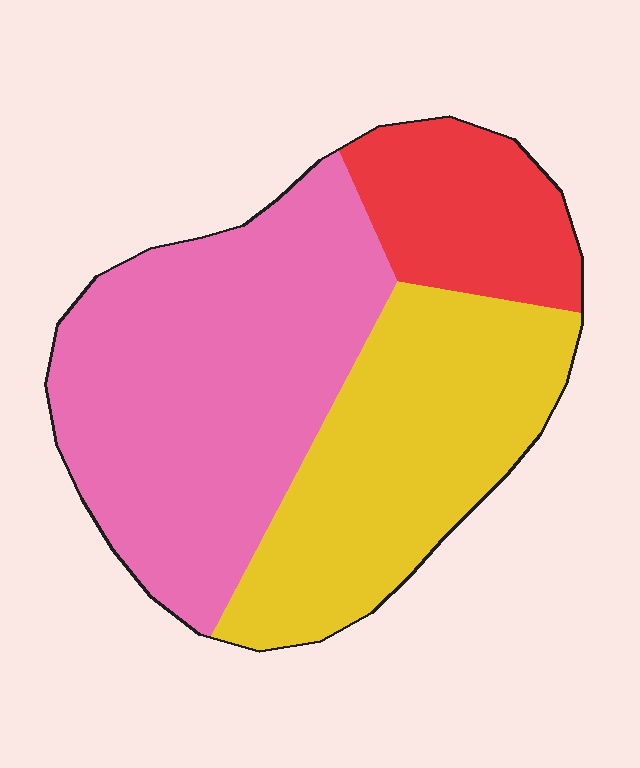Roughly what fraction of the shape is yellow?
Yellow covers around 35% of the shape.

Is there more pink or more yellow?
Pink.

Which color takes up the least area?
Red, at roughly 15%.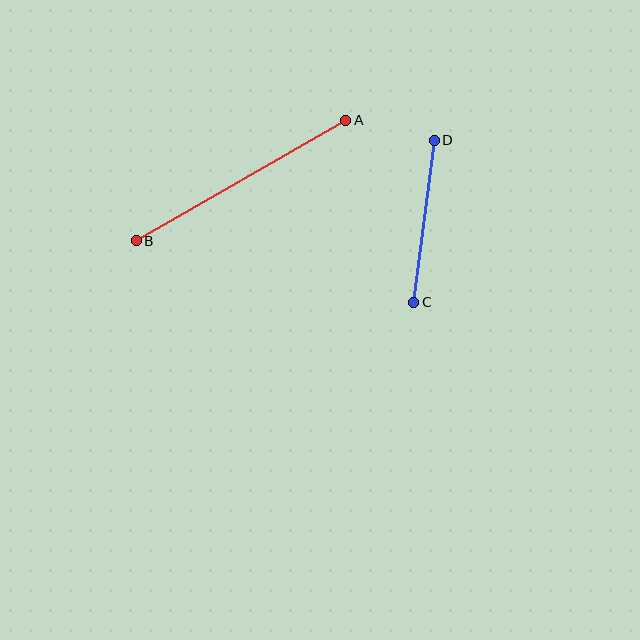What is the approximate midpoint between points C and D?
The midpoint is at approximately (424, 221) pixels.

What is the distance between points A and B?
The distance is approximately 242 pixels.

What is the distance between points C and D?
The distance is approximately 163 pixels.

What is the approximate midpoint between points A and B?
The midpoint is at approximately (241, 180) pixels.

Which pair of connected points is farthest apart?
Points A and B are farthest apart.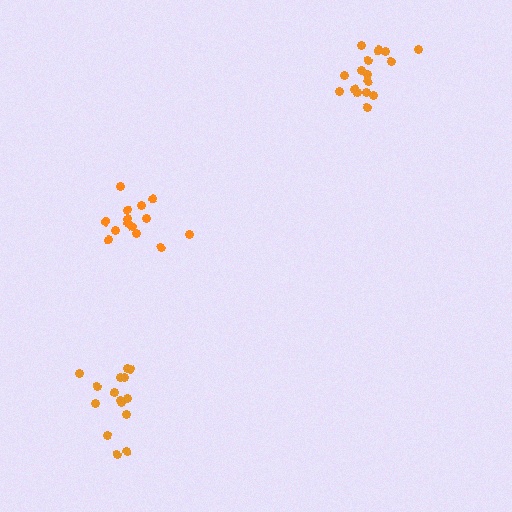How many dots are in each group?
Group 1: 15 dots, Group 2: 17 dots, Group 3: 14 dots (46 total).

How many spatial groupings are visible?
There are 3 spatial groupings.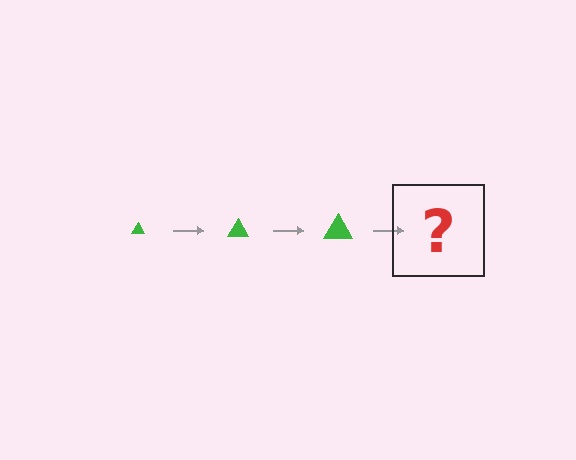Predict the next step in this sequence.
The next step is a green triangle, larger than the previous one.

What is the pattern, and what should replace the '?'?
The pattern is that the triangle gets progressively larger each step. The '?' should be a green triangle, larger than the previous one.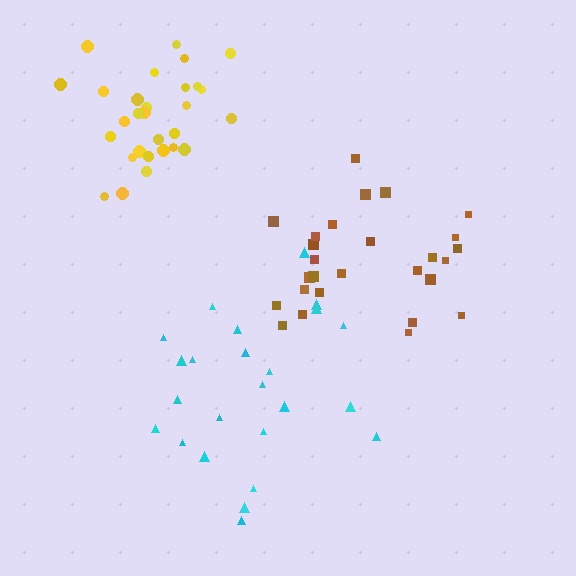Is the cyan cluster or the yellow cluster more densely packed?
Yellow.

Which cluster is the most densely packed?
Yellow.